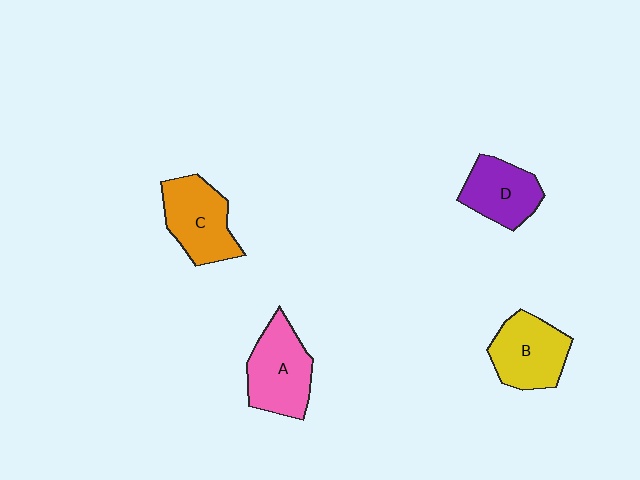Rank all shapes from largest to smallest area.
From largest to smallest: A (pink), C (orange), B (yellow), D (purple).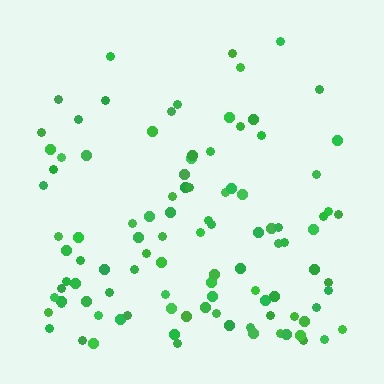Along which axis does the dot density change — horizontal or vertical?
Vertical.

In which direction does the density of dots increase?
From top to bottom, with the bottom side densest.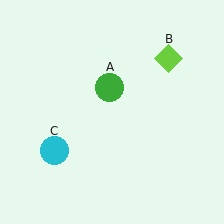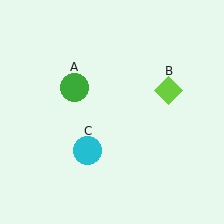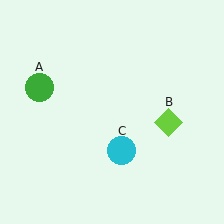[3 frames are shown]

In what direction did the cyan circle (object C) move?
The cyan circle (object C) moved right.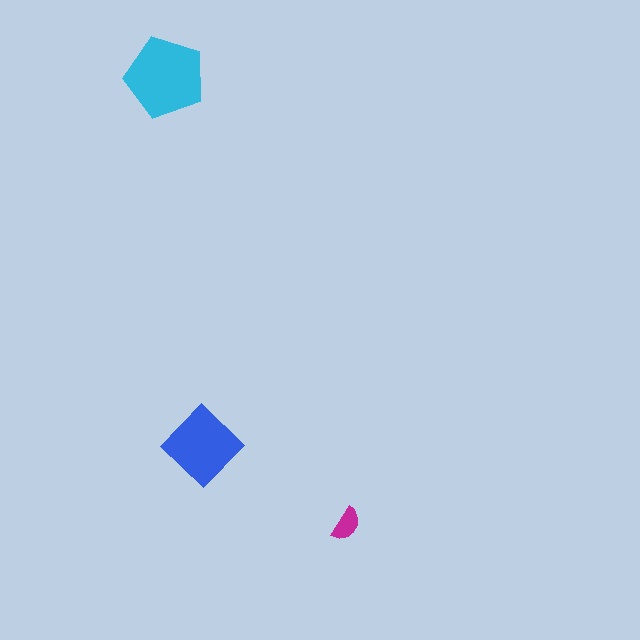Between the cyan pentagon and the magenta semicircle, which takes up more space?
The cyan pentagon.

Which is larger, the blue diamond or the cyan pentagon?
The cyan pentagon.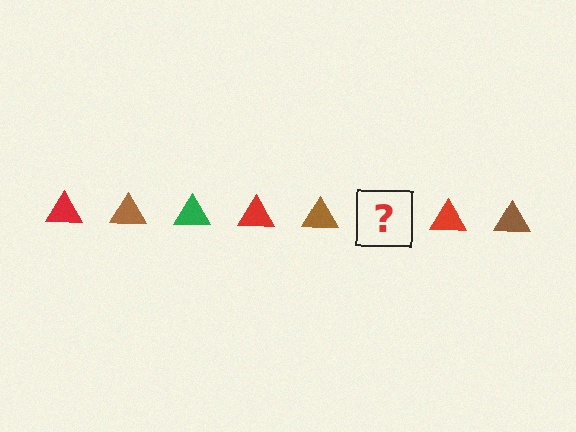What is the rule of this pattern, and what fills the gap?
The rule is that the pattern cycles through red, brown, green triangles. The gap should be filled with a green triangle.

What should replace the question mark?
The question mark should be replaced with a green triangle.